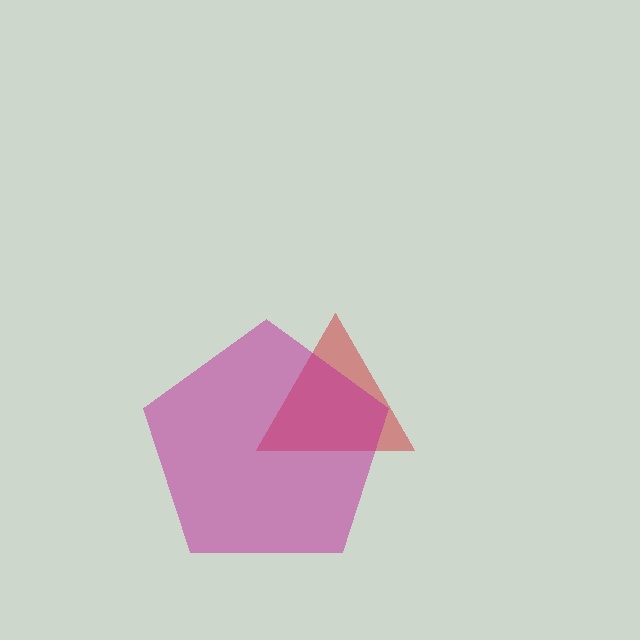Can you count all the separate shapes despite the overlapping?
Yes, there are 2 separate shapes.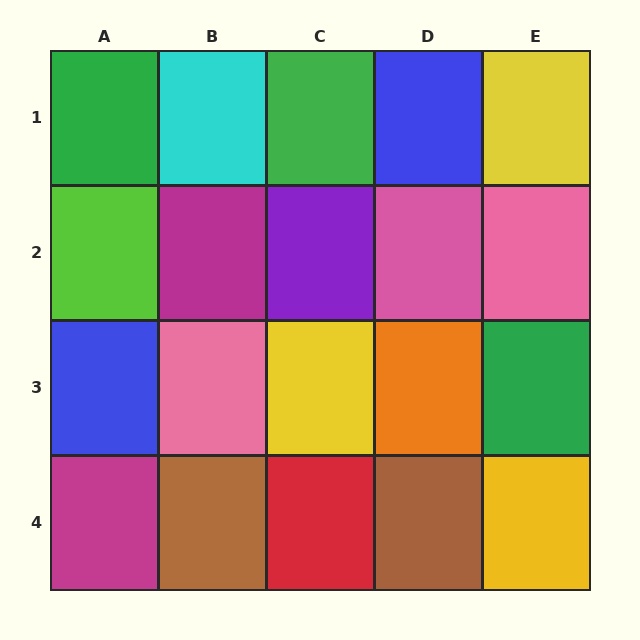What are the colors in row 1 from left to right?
Green, cyan, green, blue, yellow.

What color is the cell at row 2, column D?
Pink.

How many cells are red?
1 cell is red.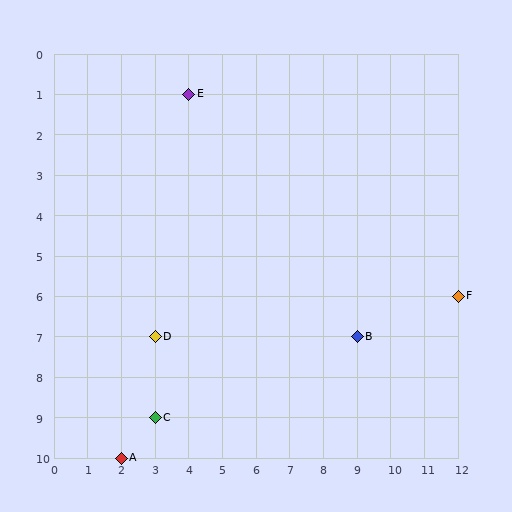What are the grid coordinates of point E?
Point E is at grid coordinates (4, 1).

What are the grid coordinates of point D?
Point D is at grid coordinates (3, 7).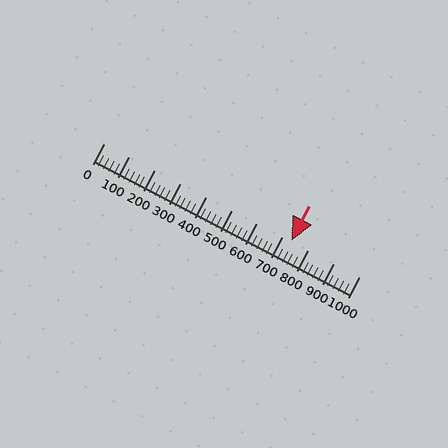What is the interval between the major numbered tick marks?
The major tick marks are spaced 100 units apart.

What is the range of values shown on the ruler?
The ruler shows values from 0 to 1000.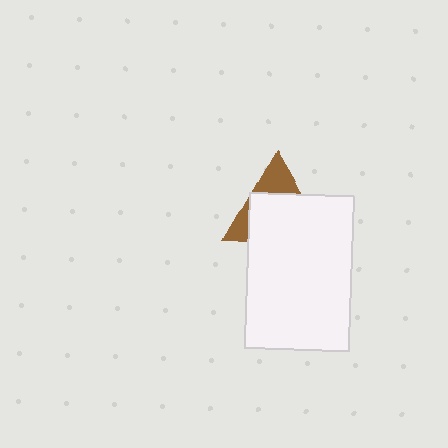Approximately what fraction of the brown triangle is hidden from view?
Roughly 67% of the brown triangle is hidden behind the white rectangle.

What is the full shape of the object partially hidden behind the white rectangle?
The partially hidden object is a brown triangle.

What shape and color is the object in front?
The object in front is a white rectangle.